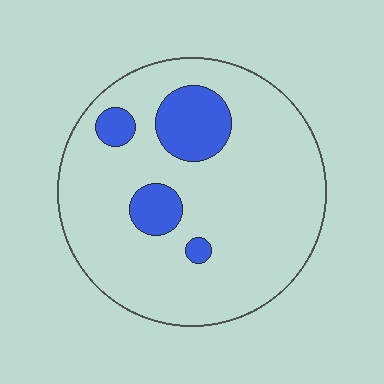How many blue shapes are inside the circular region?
4.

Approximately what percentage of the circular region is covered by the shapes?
Approximately 15%.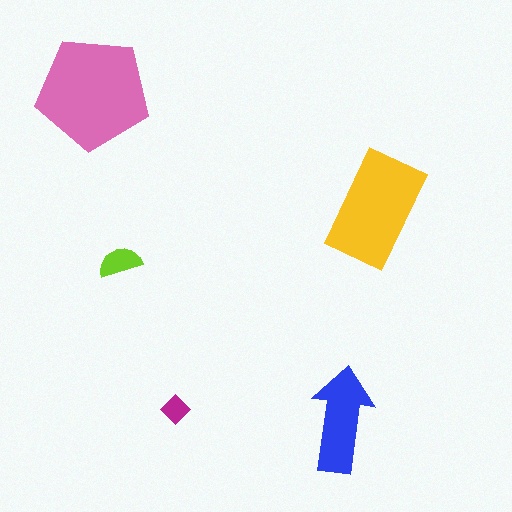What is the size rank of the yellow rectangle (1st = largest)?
2nd.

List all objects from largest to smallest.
The pink pentagon, the yellow rectangle, the blue arrow, the lime semicircle, the magenta diamond.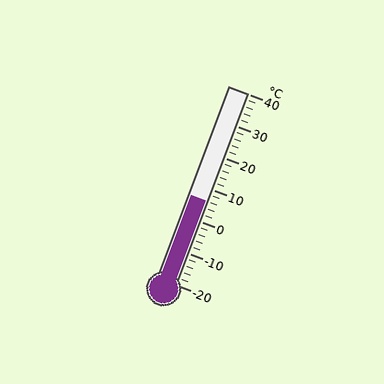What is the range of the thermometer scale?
The thermometer scale ranges from -20°C to 40°C.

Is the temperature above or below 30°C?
The temperature is below 30°C.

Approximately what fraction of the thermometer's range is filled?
The thermometer is filled to approximately 45% of its range.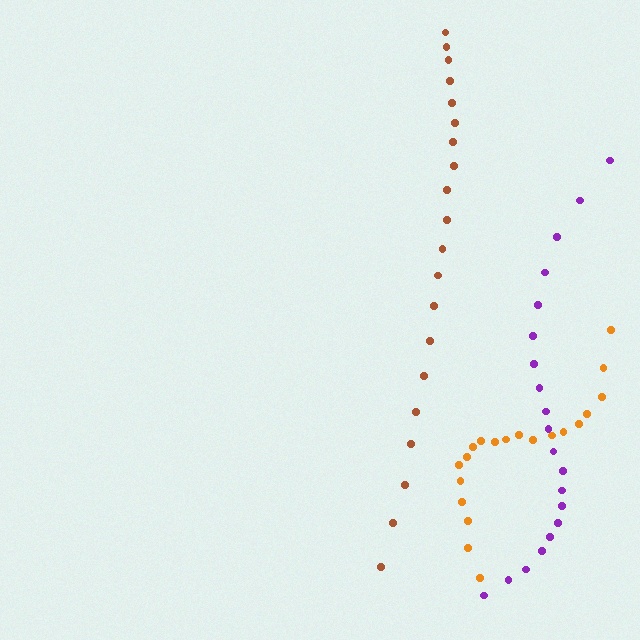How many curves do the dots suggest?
There are 3 distinct paths.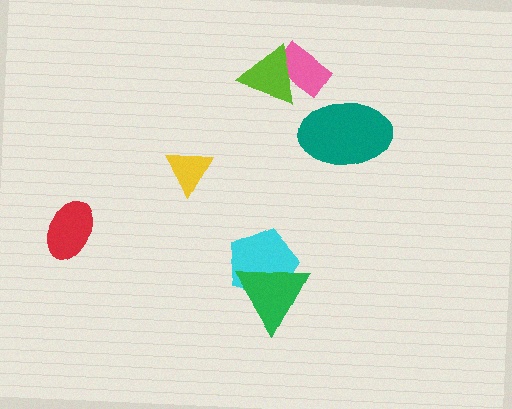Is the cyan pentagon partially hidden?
Yes, it is partially covered by another shape.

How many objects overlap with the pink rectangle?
1 object overlaps with the pink rectangle.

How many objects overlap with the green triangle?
1 object overlaps with the green triangle.